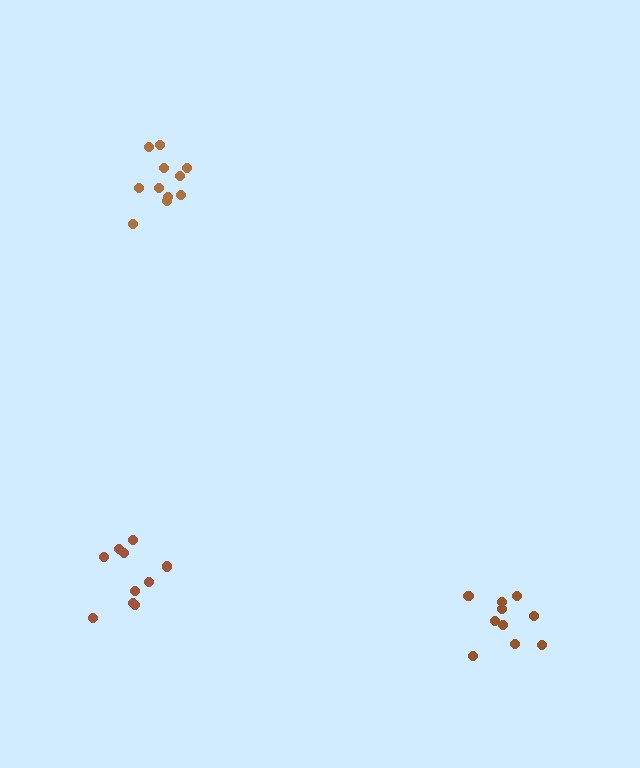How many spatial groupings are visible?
There are 3 spatial groupings.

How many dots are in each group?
Group 1: 10 dots, Group 2: 11 dots, Group 3: 10 dots (31 total).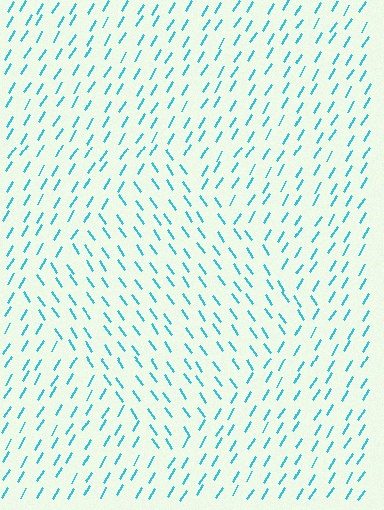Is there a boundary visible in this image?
Yes, there is a texture boundary formed by a change in line orientation.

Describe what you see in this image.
The image is filled with small cyan line segments. A diamond region in the image has lines oriented differently from the surrounding lines, creating a visible texture boundary.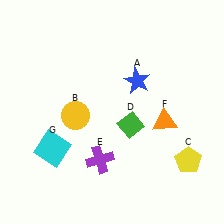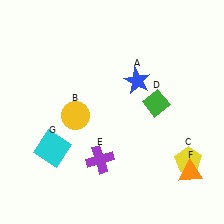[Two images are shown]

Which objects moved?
The objects that moved are: the green diamond (D), the orange triangle (F).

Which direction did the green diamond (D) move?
The green diamond (D) moved right.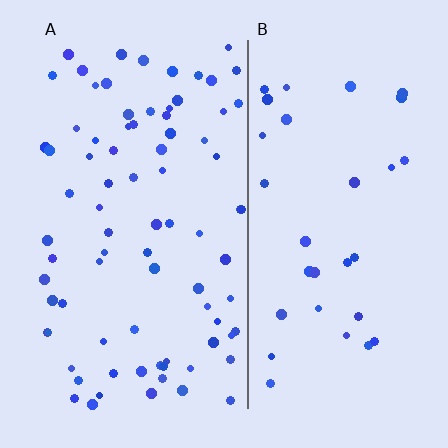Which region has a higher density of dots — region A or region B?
A (the left).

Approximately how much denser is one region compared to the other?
Approximately 2.5× — region A over region B.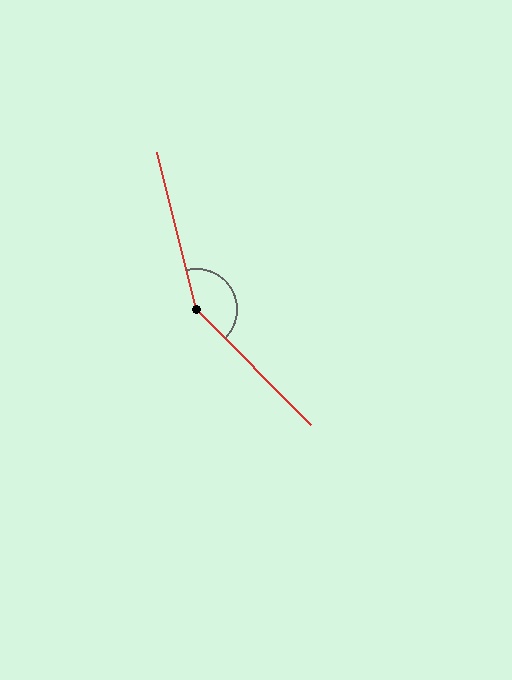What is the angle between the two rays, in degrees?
Approximately 149 degrees.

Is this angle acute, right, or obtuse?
It is obtuse.